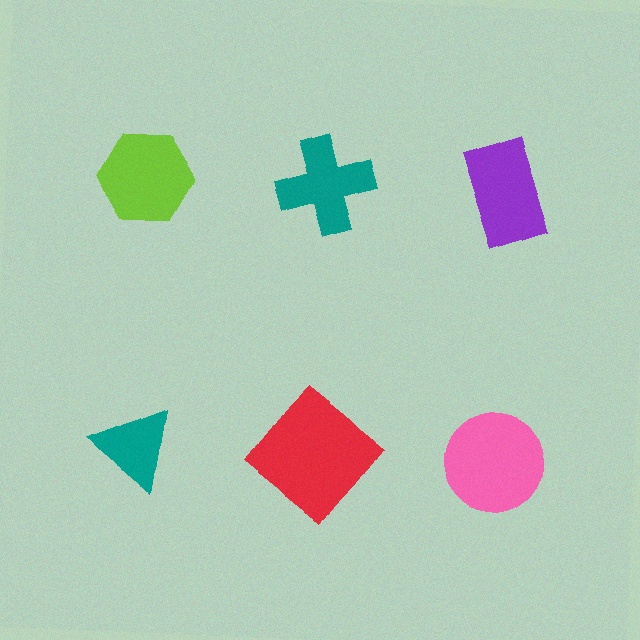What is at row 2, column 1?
A teal triangle.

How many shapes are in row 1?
3 shapes.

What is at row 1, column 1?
A lime hexagon.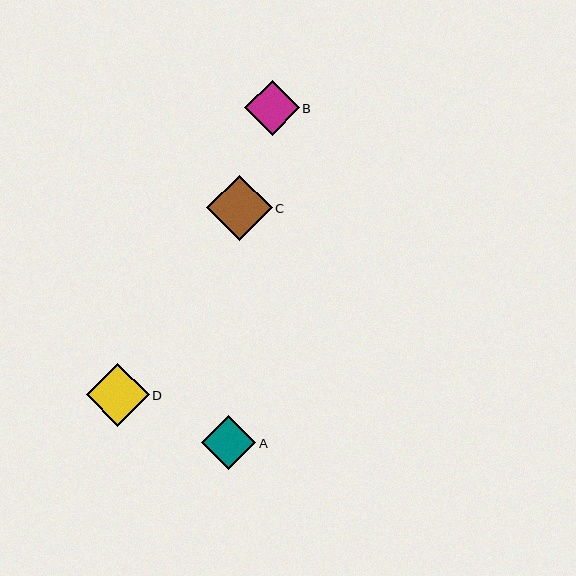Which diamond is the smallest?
Diamond A is the smallest with a size of approximately 54 pixels.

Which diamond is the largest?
Diamond C is the largest with a size of approximately 65 pixels.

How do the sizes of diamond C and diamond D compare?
Diamond C and diamond D are approximately the same size.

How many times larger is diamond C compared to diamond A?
Diamond C is approximately 1.2 times the size of diamond A.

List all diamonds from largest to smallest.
From largest to smallest: C, D, B, A.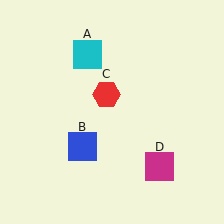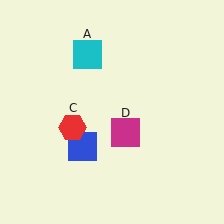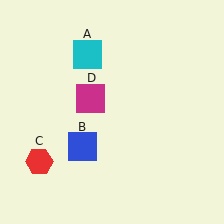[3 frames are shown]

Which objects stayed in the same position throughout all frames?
Cyan square (object A) and blue square (object B) remained stationary.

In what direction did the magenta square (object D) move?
The magenta square (object D) moved up and to the left.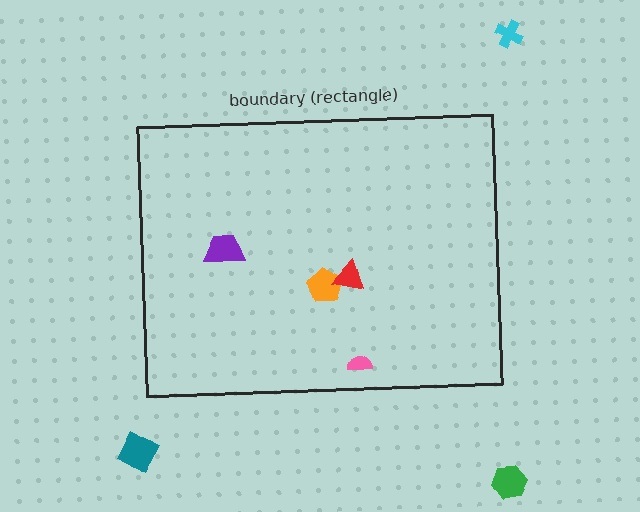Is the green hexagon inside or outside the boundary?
Outside.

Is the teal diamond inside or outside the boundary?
Outside.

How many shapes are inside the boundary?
4 inside, 3 outside.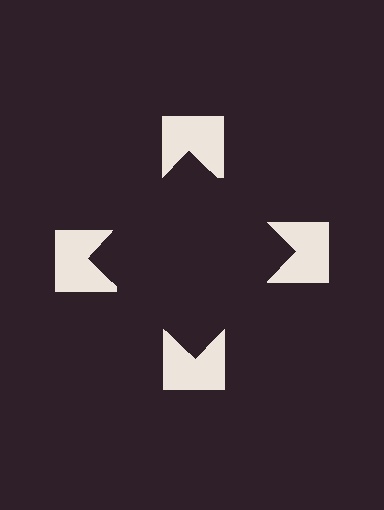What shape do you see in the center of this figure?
An illusory square — its edges are inferred from the aligned wedge cuts in the notched squares, not physically drawn.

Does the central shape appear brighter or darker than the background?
It typically appears slightly darker than the background, even though no actual brightness change is drawn.